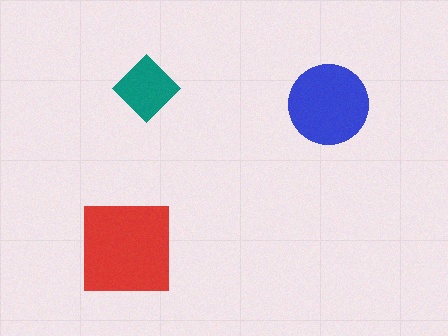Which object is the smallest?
The teal diamond.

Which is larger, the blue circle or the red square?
The red square.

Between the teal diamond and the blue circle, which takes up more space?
The blue circle.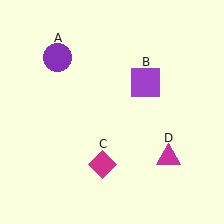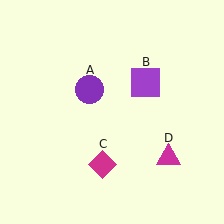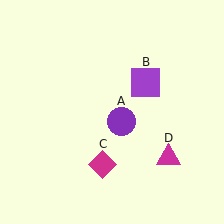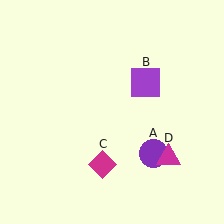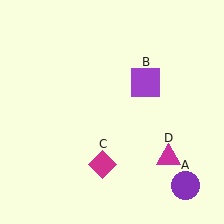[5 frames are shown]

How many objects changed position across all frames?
1 object changed position: purple circle (object A).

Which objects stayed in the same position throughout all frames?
Purple square (object B) and magenta diamond (object C) and magenta triangle (object D) remained stationary.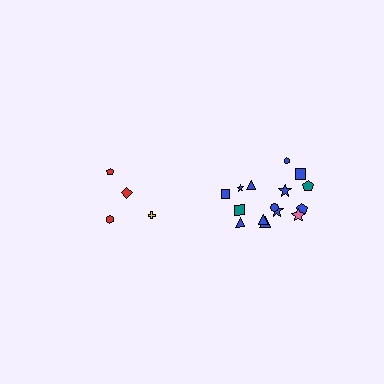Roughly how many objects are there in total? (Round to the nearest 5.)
Roughly 20 objects in total.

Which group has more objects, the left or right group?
The right group.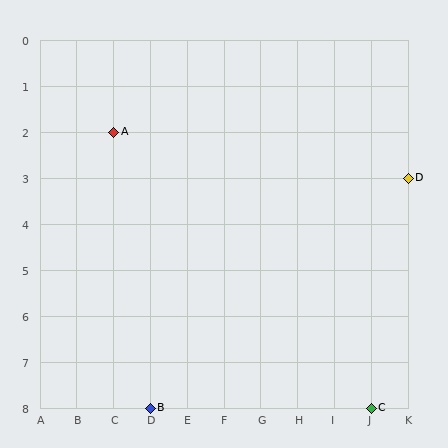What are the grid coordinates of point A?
Point A is at grid coordinates (C, 2).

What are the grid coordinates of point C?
Point C is at grid coordinates (J, 8).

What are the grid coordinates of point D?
Point D is at grid coordinates (K, 3).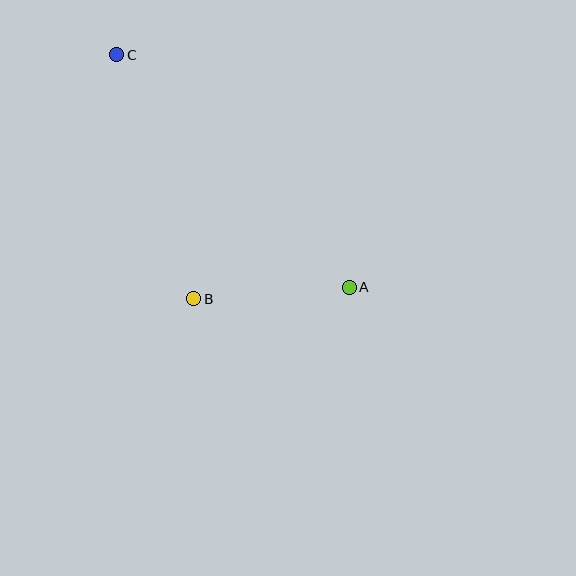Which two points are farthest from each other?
Points A and C are farthest from each other.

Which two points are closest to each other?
Points A and B are closest to each other.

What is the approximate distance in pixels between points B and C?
The distance between B and C is approximately 256 pixels.